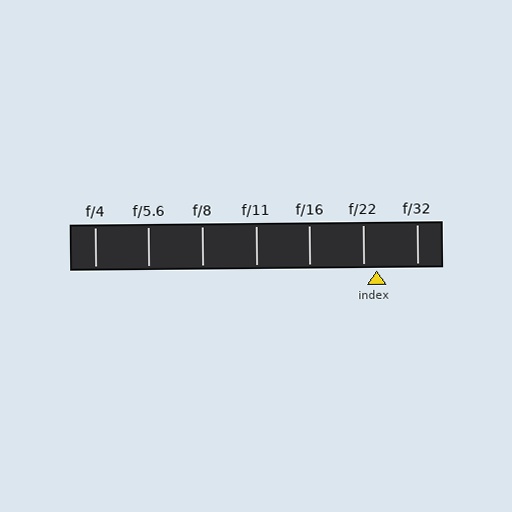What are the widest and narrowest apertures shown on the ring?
The widest aperture shown is f/4 and the narrowest is f/32.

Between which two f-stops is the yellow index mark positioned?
The index mark is between f/22 and f/32.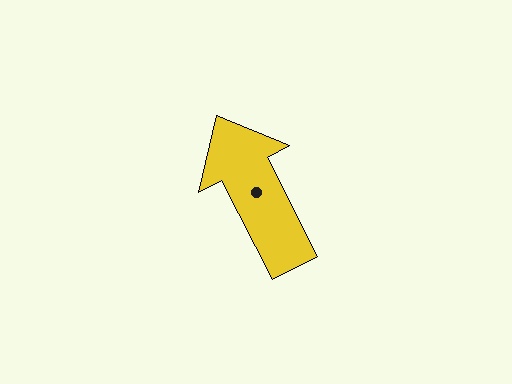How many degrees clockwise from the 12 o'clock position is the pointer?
Approximately 333 degrees.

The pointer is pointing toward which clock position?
Roughly 11 o'clock.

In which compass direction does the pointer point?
Northwest.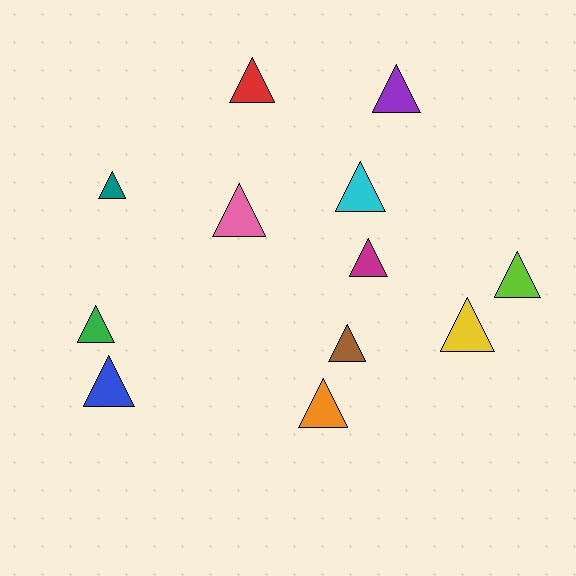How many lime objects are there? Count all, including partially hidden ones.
There is 1 lime object.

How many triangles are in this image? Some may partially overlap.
There are 12 triangles.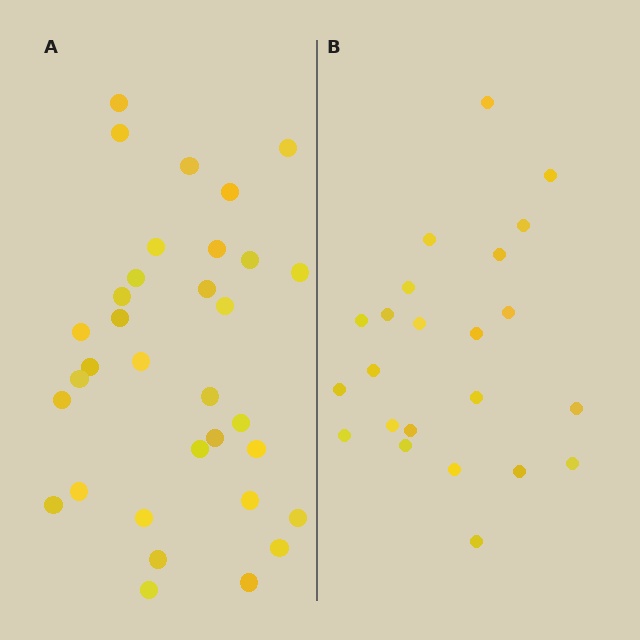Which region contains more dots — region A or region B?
Region A (the left region) has more dots.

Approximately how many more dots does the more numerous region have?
Region A has roughly 10 or so more dots than region B.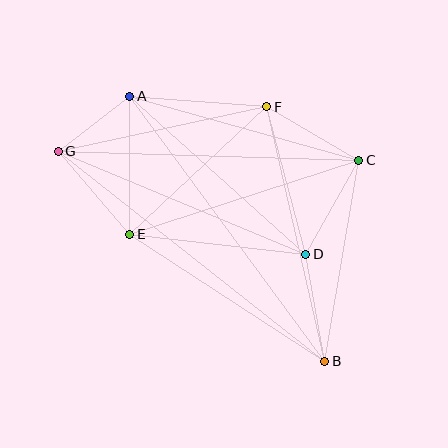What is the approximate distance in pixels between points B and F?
The distance between B and F is approximately 261 pixels.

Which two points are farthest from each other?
Points B and G are farthest from each other.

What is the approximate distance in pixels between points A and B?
The distance between A and B is approximately 329 pixels.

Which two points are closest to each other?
Points A and G are closest to each other.